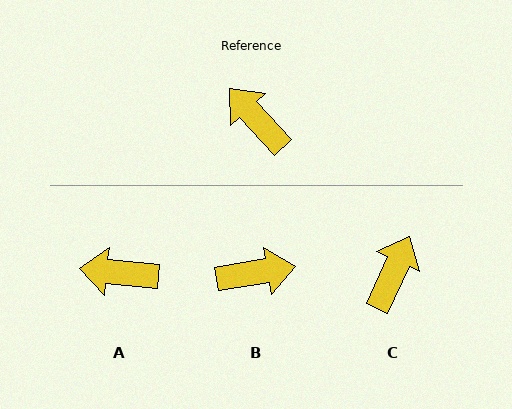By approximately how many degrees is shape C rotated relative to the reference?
Approximately 67 degrees clockwise.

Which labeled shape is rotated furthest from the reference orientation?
B, about 123 degrees away.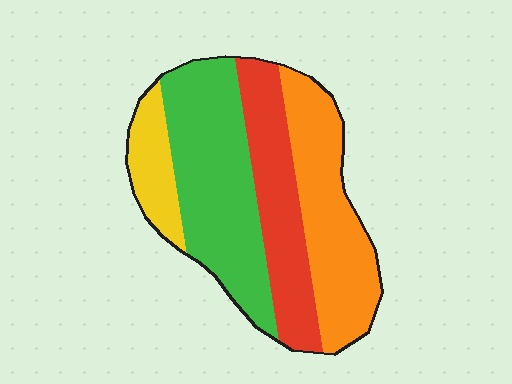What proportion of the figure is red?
Red takes up less than a quarter of the figure.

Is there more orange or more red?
Orange.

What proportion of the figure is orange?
Orange takes up about one third (1/3) of the figure.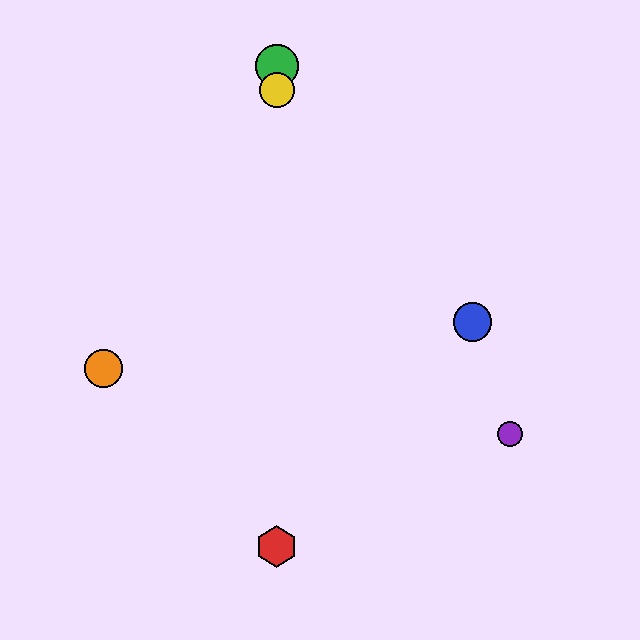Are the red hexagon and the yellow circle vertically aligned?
Yes, both are at x≈277.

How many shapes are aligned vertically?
3 shapes (the red hexagon, the green circle, the yellow circle) are aligned vertically.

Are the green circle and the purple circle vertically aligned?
No, the green circle is at x≈277 and the purple circle is at x≈510.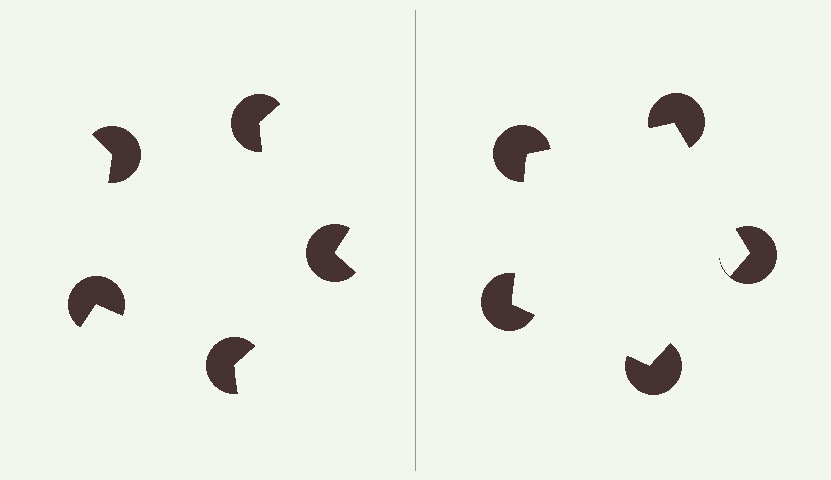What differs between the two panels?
The pac-man discs are positioned identically on both sides; only the wedge orientations differ. On the right they align to a pentagon; on the left they are misaligned.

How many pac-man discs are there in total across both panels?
10 — 5 on each side.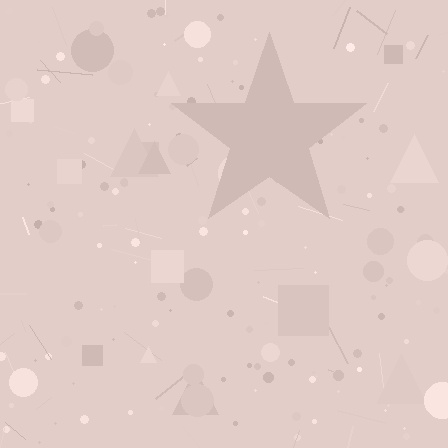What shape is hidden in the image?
A star is hidden in the image.